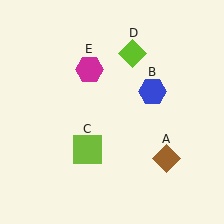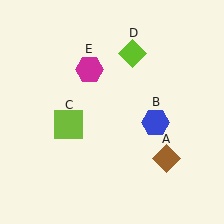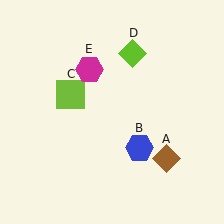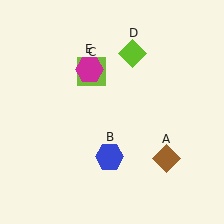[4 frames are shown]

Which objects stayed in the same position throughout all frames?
Brown diamond (object A) and lime diamond (object D) and magenta hexagon (object E) remained stationary.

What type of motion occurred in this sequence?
The blue hexagon (object B), lime square (object C) rotated clockwise around the center of the scene.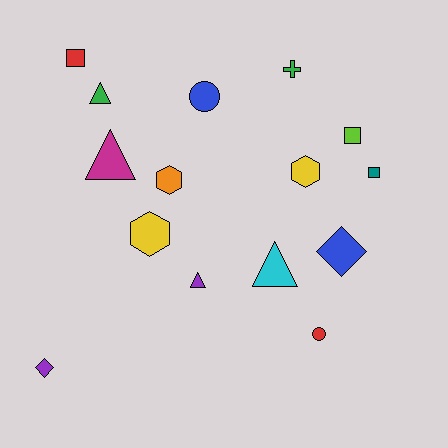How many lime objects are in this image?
There is 1 lime object.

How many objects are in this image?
There are 15 objects.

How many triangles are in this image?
There are 4 triangles.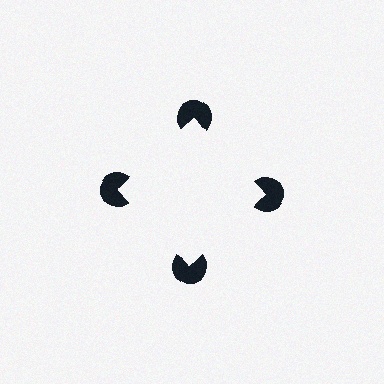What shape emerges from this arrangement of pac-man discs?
An illusory square — its edges are inferred from the aligned wedge cuts in the pac-man discs, not physically drawn.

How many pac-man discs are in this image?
There are 4 — one at each vertex of the illusory square.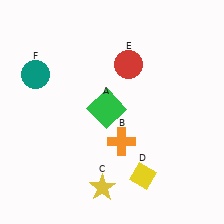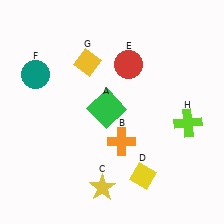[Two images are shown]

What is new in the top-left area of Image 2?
A yellow diamond (G) was added in the top-left area of Image 2.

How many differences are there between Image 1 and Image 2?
There are 2 differences between the two images.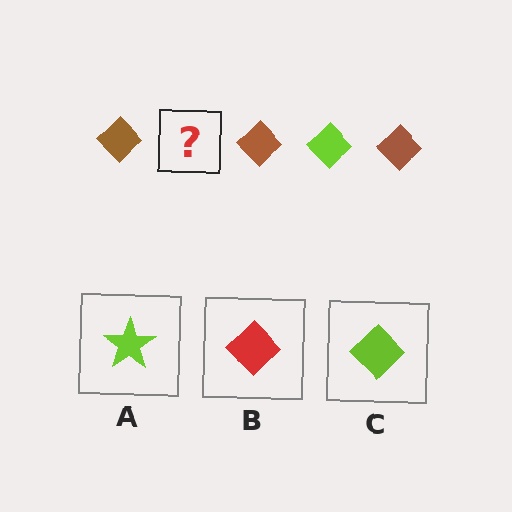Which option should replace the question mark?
Option C.